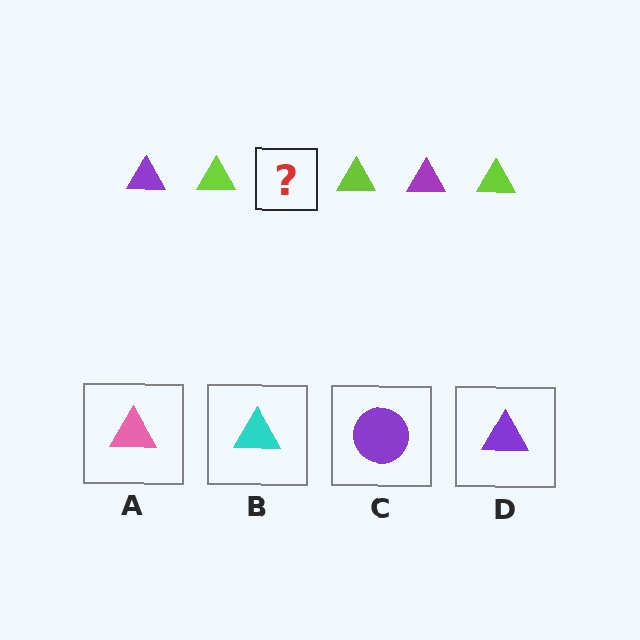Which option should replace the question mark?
Option D.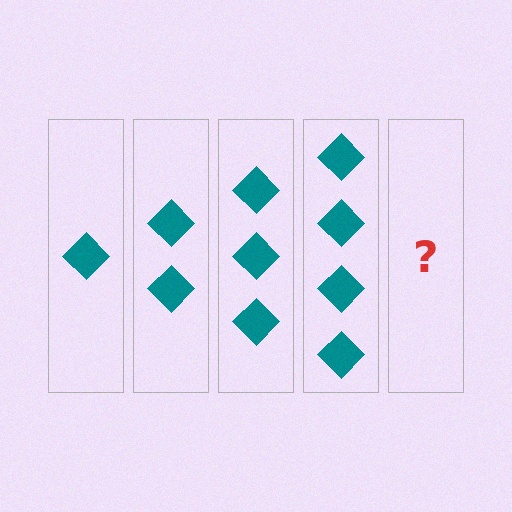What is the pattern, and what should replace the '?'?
The pattern is that each step adds one more diamond. The '?' should be 5 diamonds.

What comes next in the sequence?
The next element should be 5 diamonds.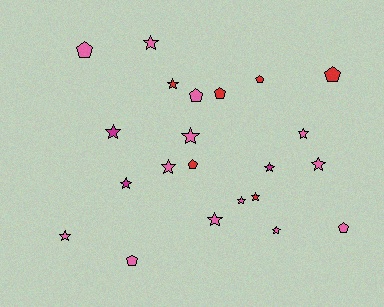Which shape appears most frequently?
Star, with 14 objects.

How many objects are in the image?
There are 22 objects.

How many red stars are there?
There are 2 red stars.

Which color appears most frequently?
Pink, with 13 objects.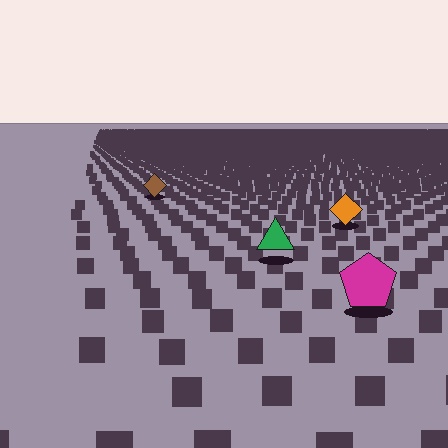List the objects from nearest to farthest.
From nearest to farthest: the magenta pentagon, the green triangle, the orange diamond, the brown diamond.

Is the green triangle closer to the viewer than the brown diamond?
Yes. The green triangle is closer — you can tell from the texture gradient: the ground texture is coarser near it.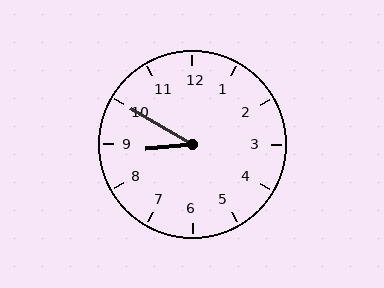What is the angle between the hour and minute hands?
Approximately 35 degrees.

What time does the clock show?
8:50.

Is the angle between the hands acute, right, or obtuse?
It is acute.